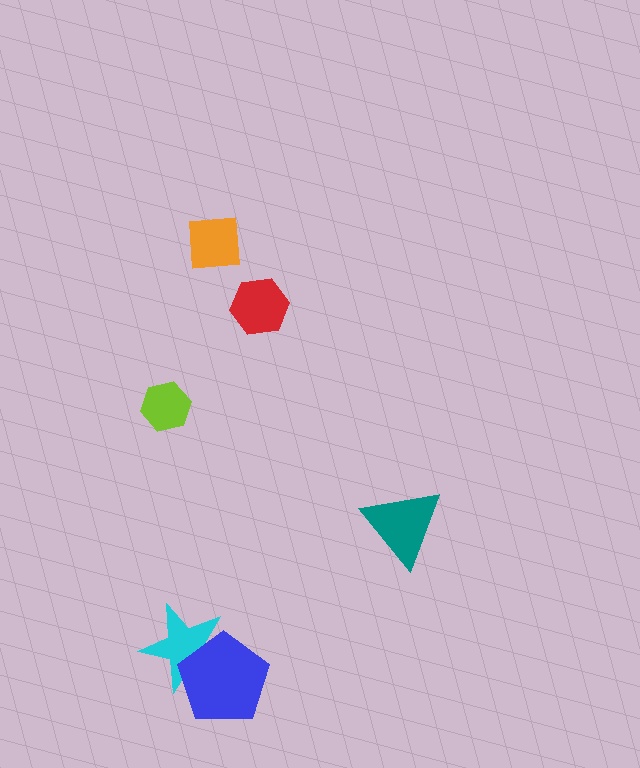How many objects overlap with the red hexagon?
0 objects overlap with the red hexagon.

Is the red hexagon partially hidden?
No, no other shape covers it.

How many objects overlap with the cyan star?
1 object overlaps with the cyan star.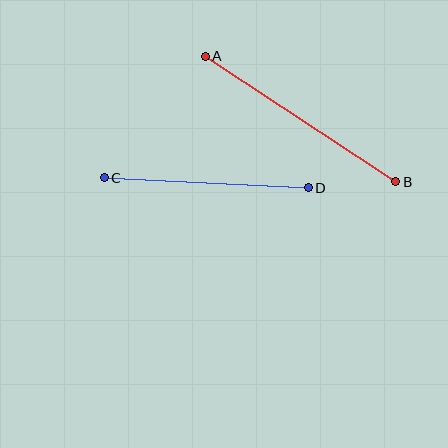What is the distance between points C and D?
The distance is approximately 204 pixels.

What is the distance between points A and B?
The distance is approximately 228 pixels.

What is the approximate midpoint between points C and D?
The midpoint is at approximately (206, 183) pixels.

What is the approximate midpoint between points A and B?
The midpoint is at approximately (300, 119) pixels.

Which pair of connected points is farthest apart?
Points A and B are farthest apart.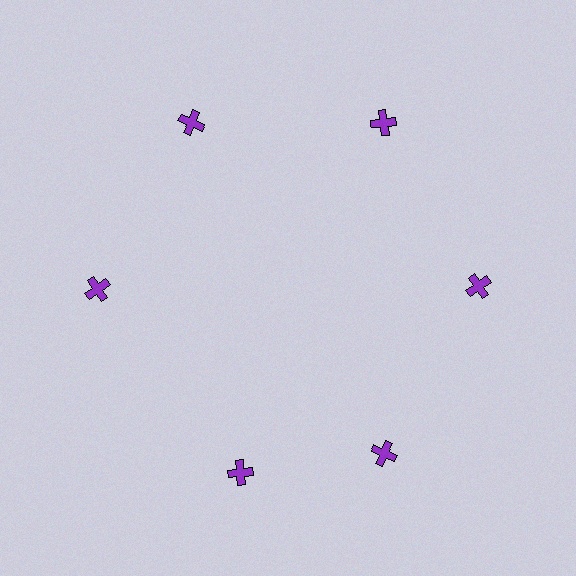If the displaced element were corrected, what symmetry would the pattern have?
It would have 6-fold rotational symmetry — the pattern would map onto itself every 60 degrees.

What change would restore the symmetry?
The symmetry would be restored by rotating it back into even spacing with its neighbors so that all 6 crosses sit at equal angles and equal distance from the center.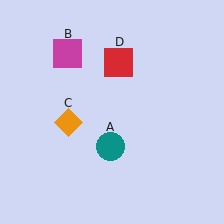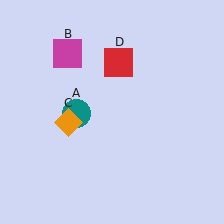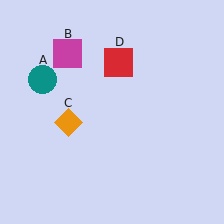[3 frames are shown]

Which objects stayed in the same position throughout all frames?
Magenta square (object B) and orange diamond (object C) and red square (object D) remained stationary.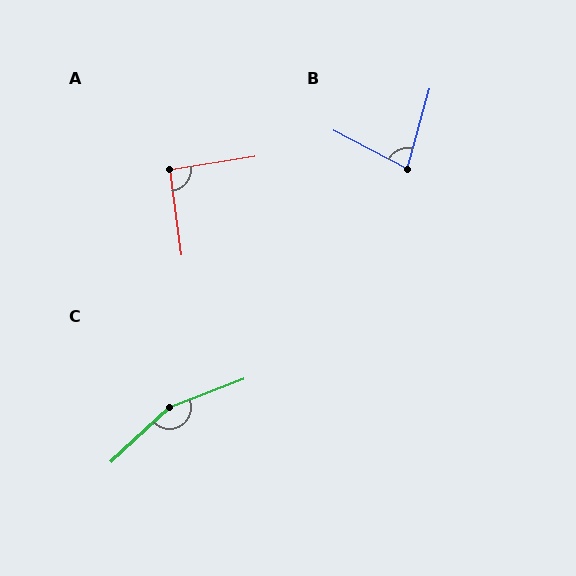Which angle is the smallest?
B, at approximately 78 degrees.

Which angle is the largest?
C, at approximately 158 degrees.